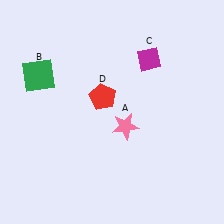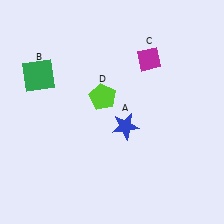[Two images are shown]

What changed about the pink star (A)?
In Image 1, A is pink. In Image 2, it changed to blue.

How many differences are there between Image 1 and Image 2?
There are 2 differences between the two images.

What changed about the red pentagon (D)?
In Image 1, D is red. In Image 2, it changed to lime.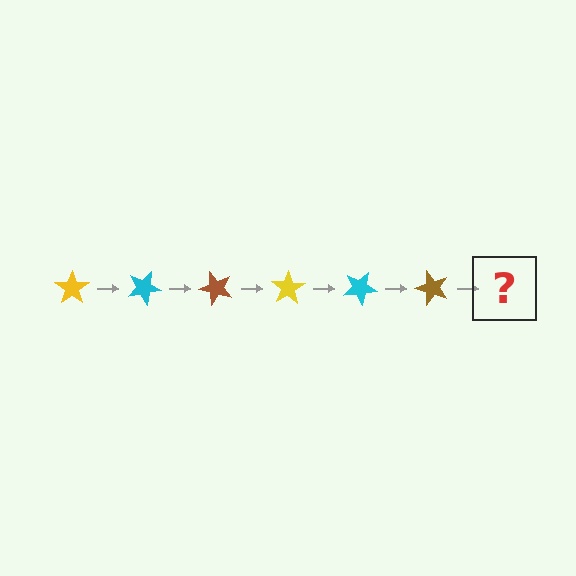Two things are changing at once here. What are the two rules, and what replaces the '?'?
The two rules are that it rotates 25 degrees each step and the color cycles through yellow, cyan, and brown. The '?' should be a yellow star, rotated 150 degrees from the start.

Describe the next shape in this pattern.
It should be a yellow star, rotated 150 degrees from the start.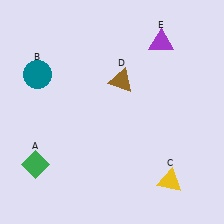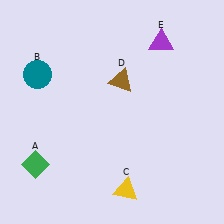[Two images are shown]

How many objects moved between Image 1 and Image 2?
1 object moved between the two images.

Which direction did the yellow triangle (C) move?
The yellow triangle (C) moved left.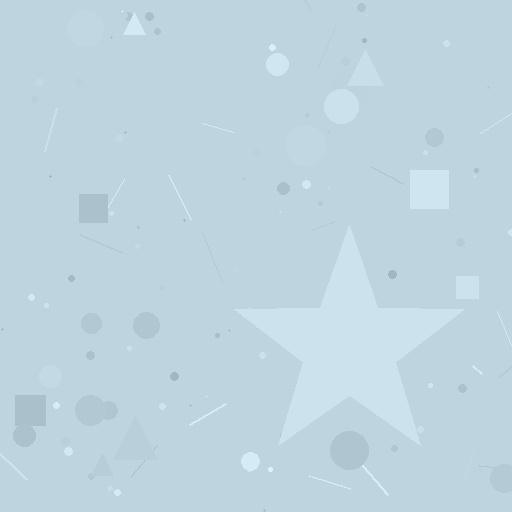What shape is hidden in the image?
A star is hidden in the image.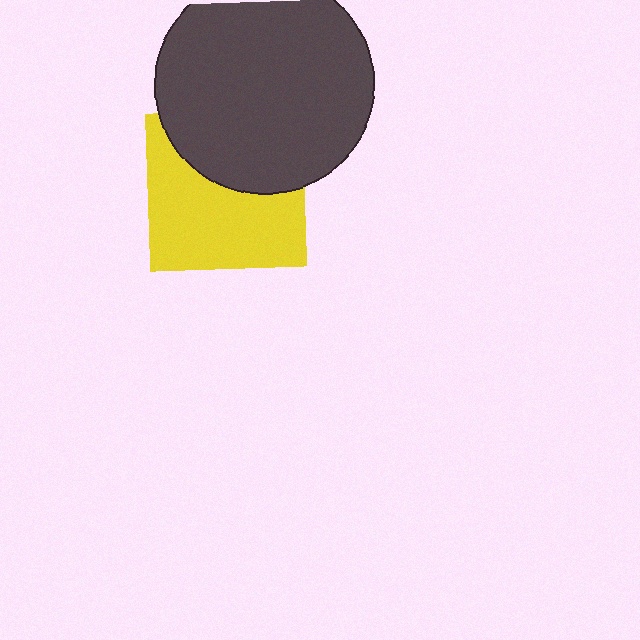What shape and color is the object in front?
The object in front is a dark gray circle.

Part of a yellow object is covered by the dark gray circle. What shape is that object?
It is a square.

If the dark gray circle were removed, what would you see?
You would see the complete yellow square.